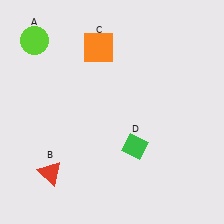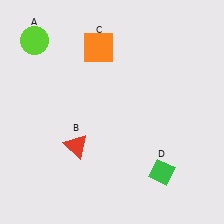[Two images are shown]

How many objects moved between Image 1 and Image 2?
2 objects moved between the two images.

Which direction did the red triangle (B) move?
The red triangle (B) moved up.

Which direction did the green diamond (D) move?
The green diamond (D) moved right.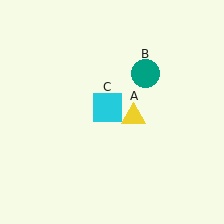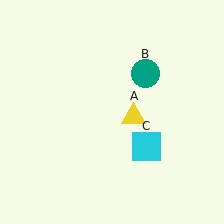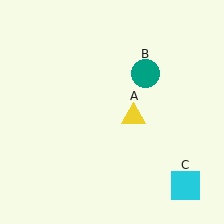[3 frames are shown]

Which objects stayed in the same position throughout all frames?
Yellow triangle (object A) and teal circle (object B) remained stationary.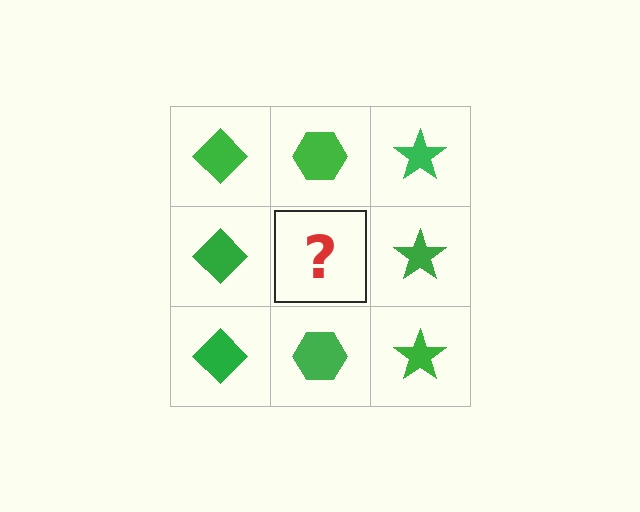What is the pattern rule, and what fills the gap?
The rule is that each column has a consistent shape. The gap should be filled with a green hexagon.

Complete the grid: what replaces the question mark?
The question mark should be replaced with a green hexagon.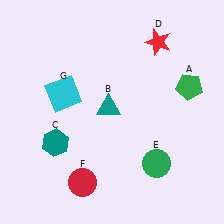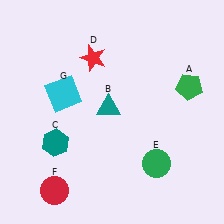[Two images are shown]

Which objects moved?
The objects that moved are: the red star (D), the red circle (F).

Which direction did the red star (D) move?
The red star (D) moved left.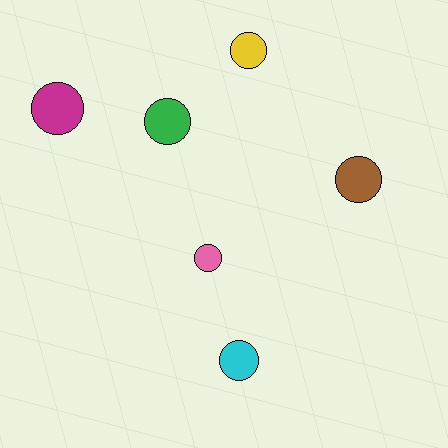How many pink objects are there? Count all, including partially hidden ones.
There is 1 pink object.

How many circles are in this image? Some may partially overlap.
There are 6 circles.